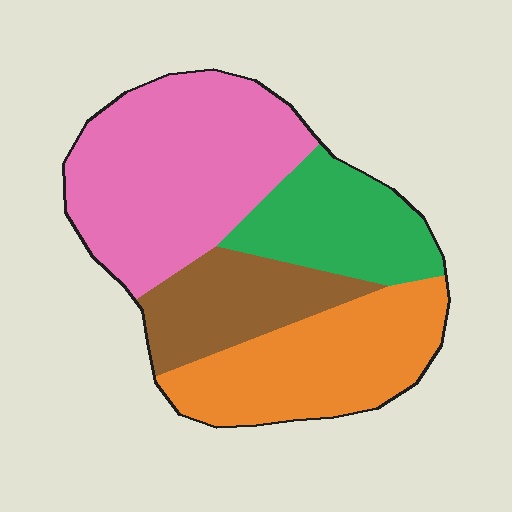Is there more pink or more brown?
Pink.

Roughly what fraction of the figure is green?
Green takes up about one fifth (1/5) of the figure.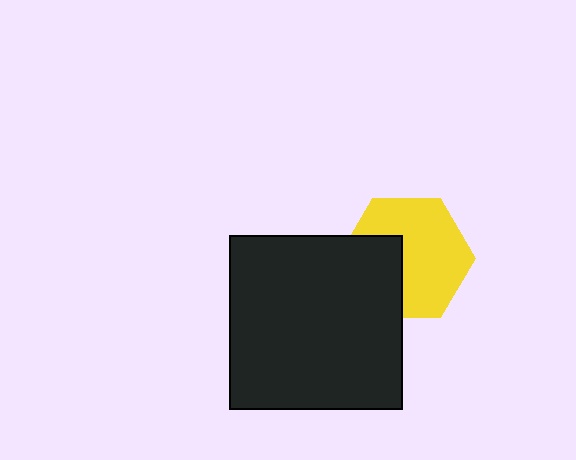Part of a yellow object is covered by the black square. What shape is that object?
It is a hexagon.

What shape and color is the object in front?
The object in front is a black square.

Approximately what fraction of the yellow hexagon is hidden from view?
Roughly 34% of the yellow hexagon is hidden behind the black square.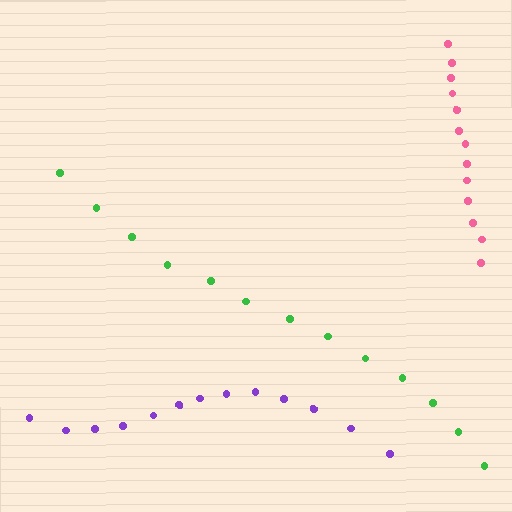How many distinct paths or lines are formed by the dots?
There are 3 distinct paths.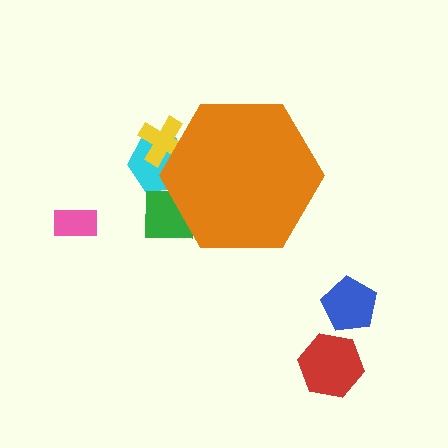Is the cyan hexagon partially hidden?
Yes, the cyan hexagon is partially hidden behind the orange hexagon.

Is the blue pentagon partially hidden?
No, the blue pentagon is fully visible.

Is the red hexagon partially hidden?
No, the red hexagon is fully visible.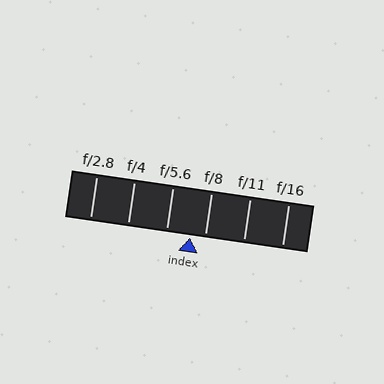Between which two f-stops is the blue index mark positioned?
The index mark is between f/5.6 and f/8.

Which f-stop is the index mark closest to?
The index mark is closest to f/8.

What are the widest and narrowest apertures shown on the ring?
The widest aperture shown is f/2.8 and the narrowest is f/16.